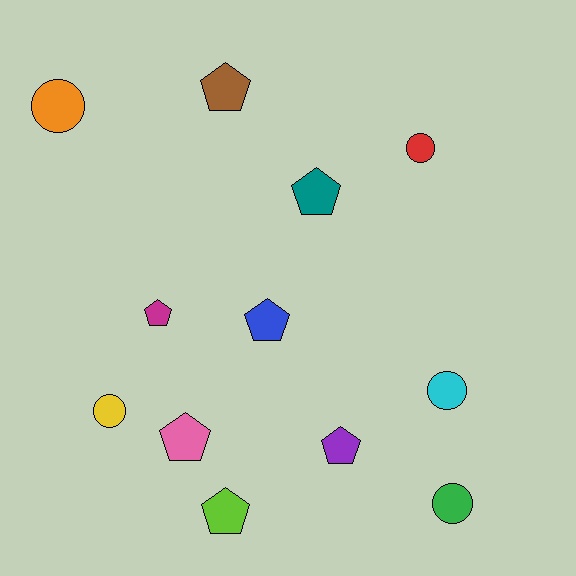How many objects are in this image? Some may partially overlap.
There are 12 objects.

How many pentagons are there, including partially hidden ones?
There are 7 pentagons.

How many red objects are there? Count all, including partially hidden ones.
There is 1 red object.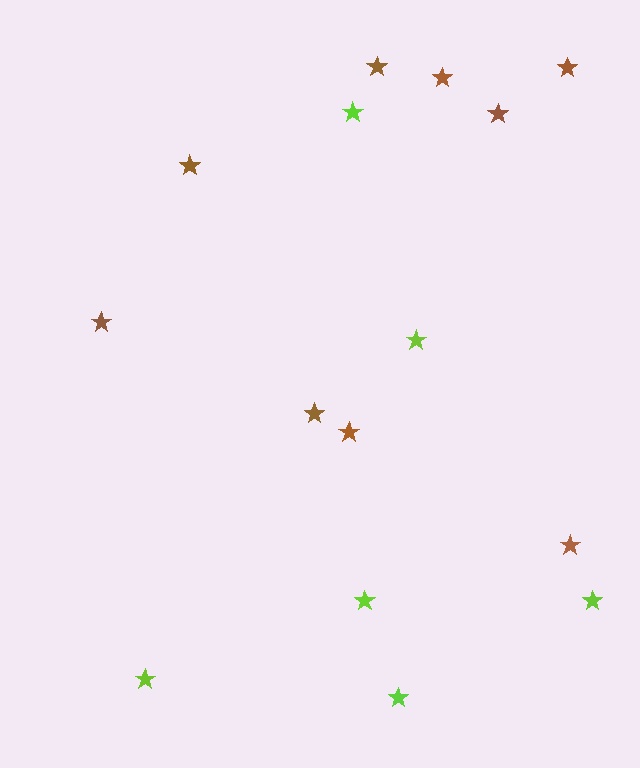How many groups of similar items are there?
There are 2 groups: one group of lime stars (6) and one group of brown stars (9).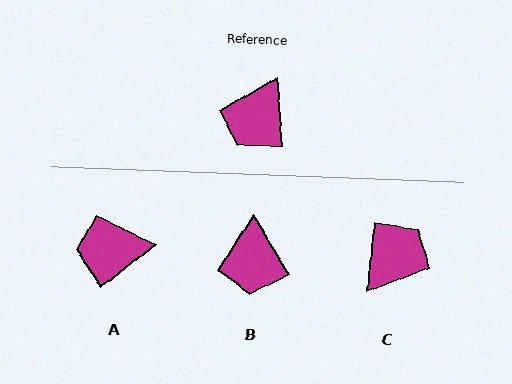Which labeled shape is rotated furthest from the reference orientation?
C, about 171 degrees away.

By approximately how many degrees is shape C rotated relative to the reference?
Approximately 171 degrees counter-clockwise.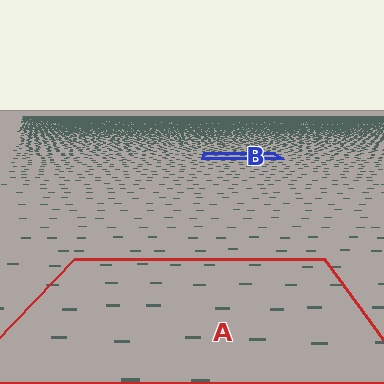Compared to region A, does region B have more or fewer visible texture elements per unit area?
Region B has more texture elements per unit area — they are packed more densely because it is farther away.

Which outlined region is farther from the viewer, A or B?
Region B is farther from the viewer — the texture elements inside it appear smaller and more densely packed.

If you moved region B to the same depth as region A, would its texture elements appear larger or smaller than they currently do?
They would appear larger. At a closer depth, the same texture elements are projected at a bigger on-screen size.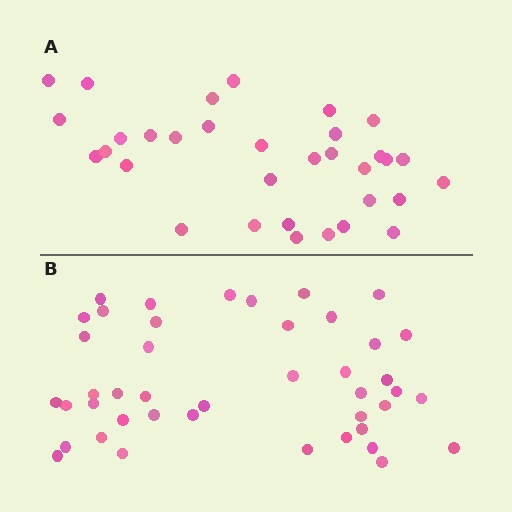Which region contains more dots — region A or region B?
Region B (the bottom region) has more dots.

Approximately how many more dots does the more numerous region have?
Region B has roughly 10 or so more dots than region A.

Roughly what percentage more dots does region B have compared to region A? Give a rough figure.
About 30% more.